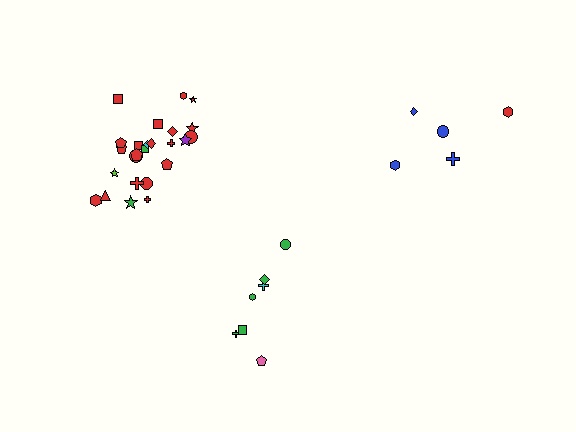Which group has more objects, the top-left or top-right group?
The top-left group.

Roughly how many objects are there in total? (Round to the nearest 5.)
Roughly 35 objects in total.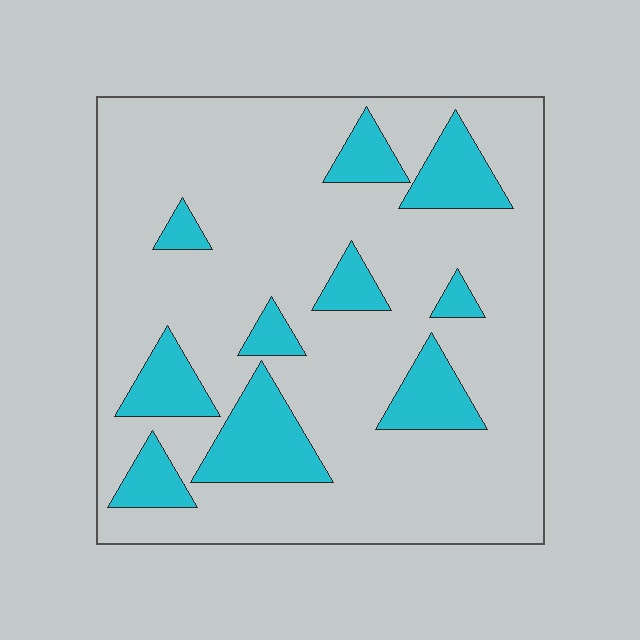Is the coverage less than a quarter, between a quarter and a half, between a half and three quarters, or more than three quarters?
Less than a quarter.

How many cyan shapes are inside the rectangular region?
10.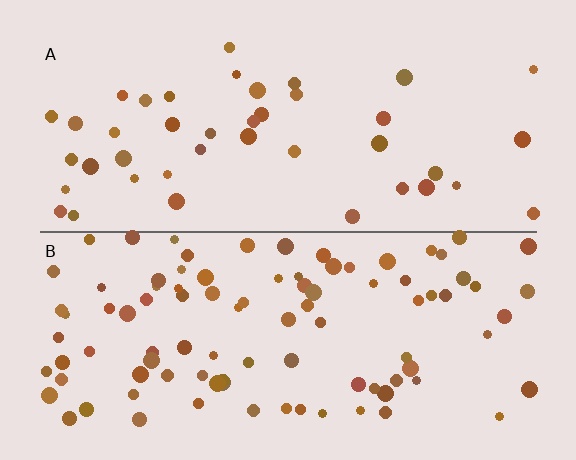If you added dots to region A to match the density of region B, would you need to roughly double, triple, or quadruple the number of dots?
Approximately double.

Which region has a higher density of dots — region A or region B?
B (the bottom).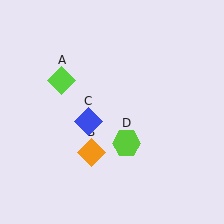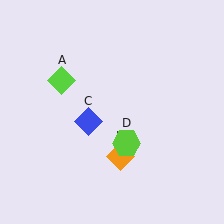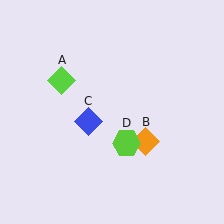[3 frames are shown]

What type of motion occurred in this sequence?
The orange diamond (object B) rotated counterclockwise around the center of the scene.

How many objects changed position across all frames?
1 object changed position: orange diamond (object B).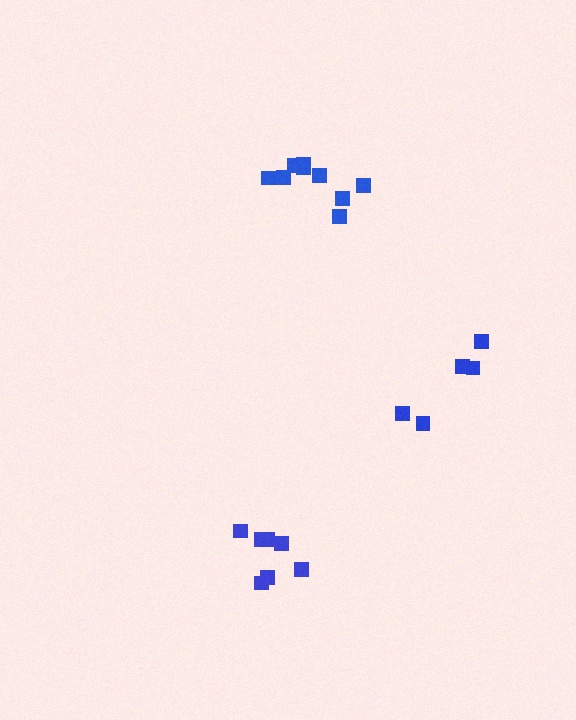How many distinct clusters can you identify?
There are 3 distinct clusters.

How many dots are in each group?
Group 1: 7 dots, Group 2: 5 dots, Group 3: 9 dots (21 total).